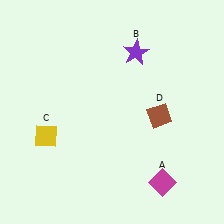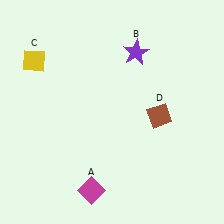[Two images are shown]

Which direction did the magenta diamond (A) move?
The magenta diamond (A) moved left.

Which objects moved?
The objects that moved are: the magenta diamond (A), the yellow diamond (C).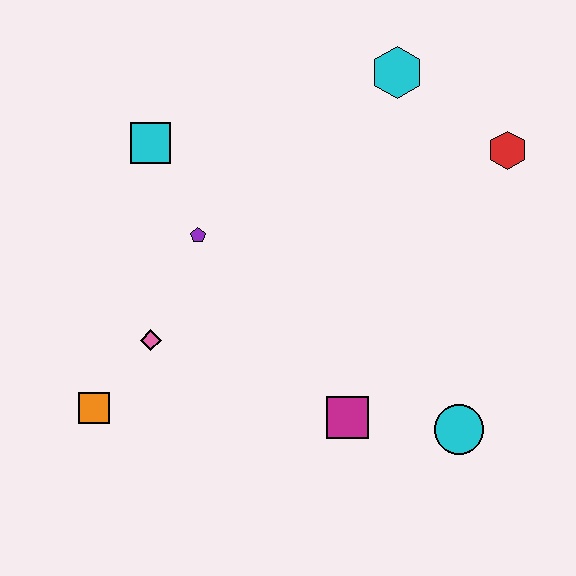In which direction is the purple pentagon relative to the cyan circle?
The purple pentagon is to the left of the cyan circle.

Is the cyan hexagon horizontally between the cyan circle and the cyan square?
Yes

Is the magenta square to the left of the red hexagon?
Yes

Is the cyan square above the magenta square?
Yes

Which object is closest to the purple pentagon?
The cyan square is closest to the purple pentagon.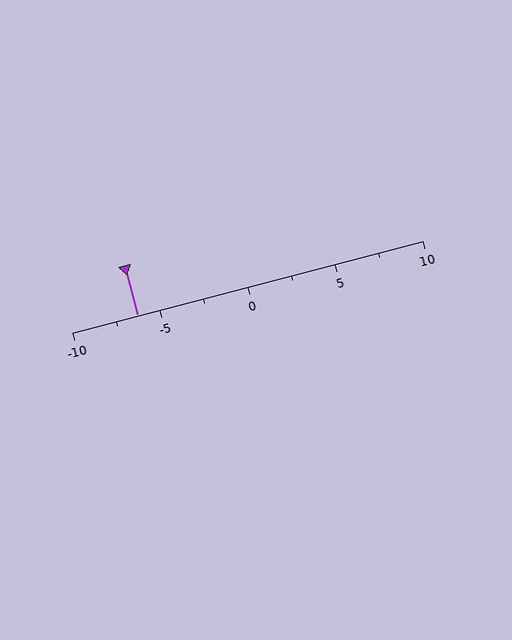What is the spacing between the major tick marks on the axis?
The major ticks are spaced 5 apart.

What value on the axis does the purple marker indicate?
The marker indicates approximately -6.2.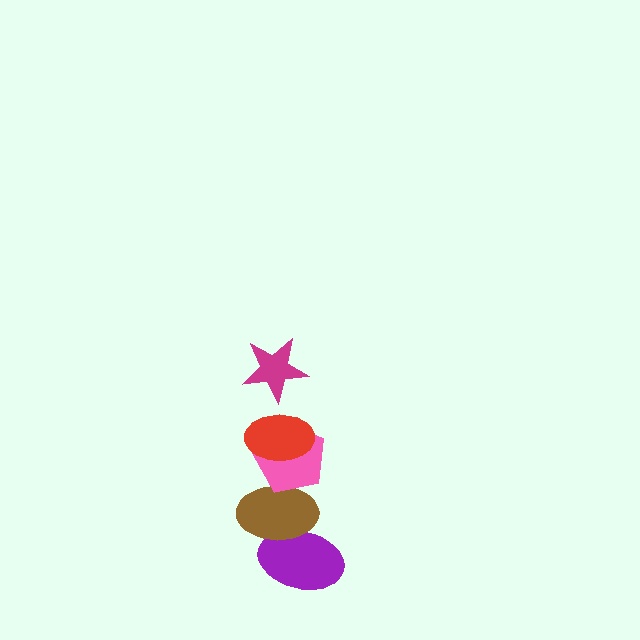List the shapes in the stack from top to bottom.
From top to bottom: the magenta star, the red ellipse, the pink pentagon, the brown ellipse, the purple ellipse.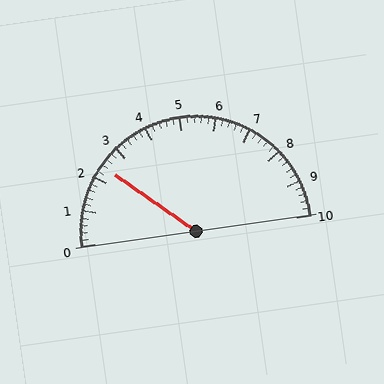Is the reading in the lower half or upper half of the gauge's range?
The reading is in the lower half of the range (0 to 10).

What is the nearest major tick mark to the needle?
The nearest major tick mark is 2.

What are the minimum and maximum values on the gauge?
The gauge ranges from 0 to 10.